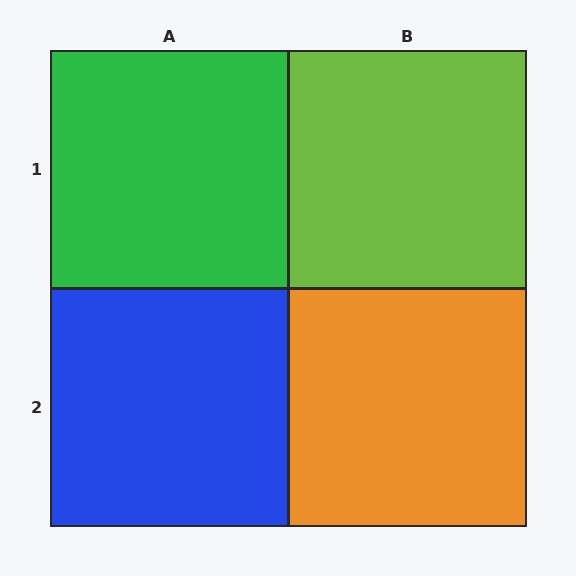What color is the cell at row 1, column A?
Green.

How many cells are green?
1 cell is green.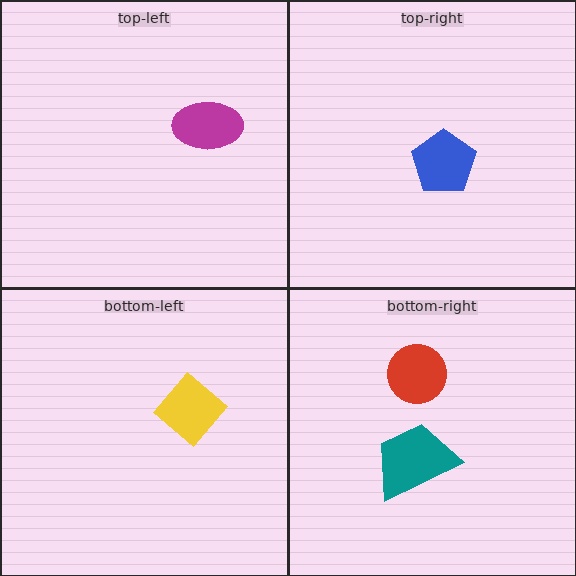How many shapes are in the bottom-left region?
1.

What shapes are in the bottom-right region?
The teal trapezoid, the red circle.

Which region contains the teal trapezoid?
The bottom-right region.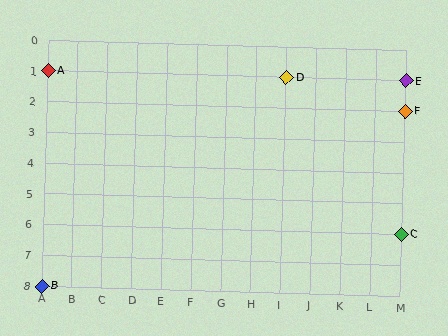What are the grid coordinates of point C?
Point C is at grid coordinates (M, 6).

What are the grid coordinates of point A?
Point A is at grid coordinates (A, 1).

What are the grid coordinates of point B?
Point B is at grid coordinates (A, 8).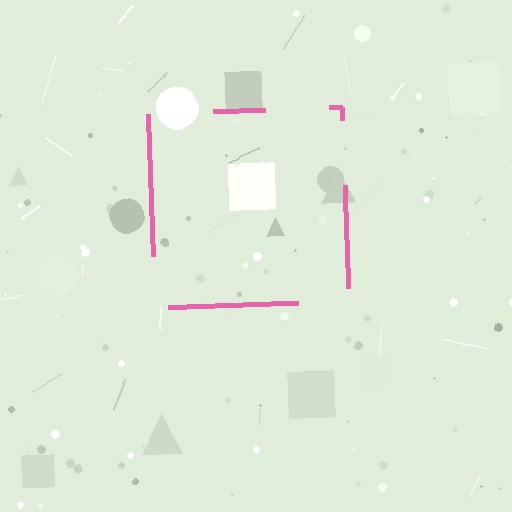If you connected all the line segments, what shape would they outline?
They would outline a square.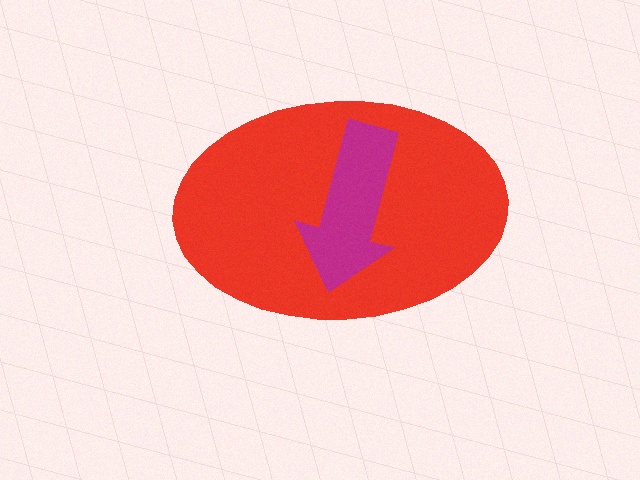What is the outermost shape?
The red ellipse.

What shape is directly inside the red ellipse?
The magenta arrow.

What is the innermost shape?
The magenta arrow.